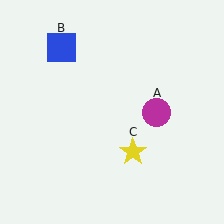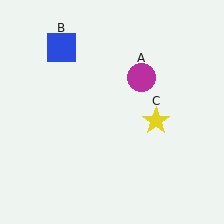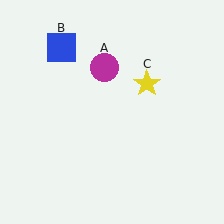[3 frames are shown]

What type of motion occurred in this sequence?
The magenta circle (object A), yellow star (object C) rotated counterclockwise around the center of the scene.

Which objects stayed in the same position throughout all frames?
Blue square (object B) remained stationary.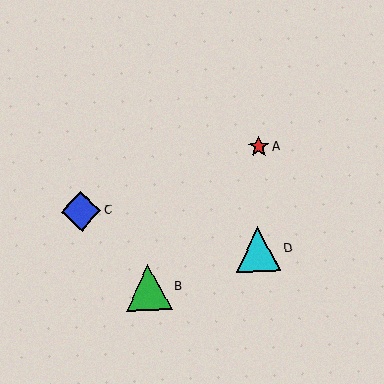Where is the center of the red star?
The center of the red star is at (259, 147).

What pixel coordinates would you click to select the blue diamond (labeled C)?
Click at (81, 211) to select the blue diamond C.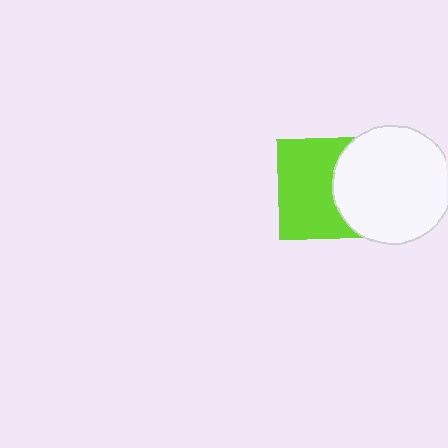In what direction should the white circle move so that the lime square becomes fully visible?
The white circle should move right. That is the shortest direction to clear the overlap and leave the lime square fully visible.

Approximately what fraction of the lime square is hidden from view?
Roughly 38% of the lime square is hidden behind the white circle.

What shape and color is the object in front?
The object in front is a white circle.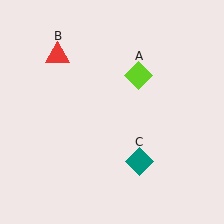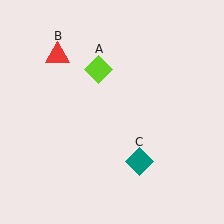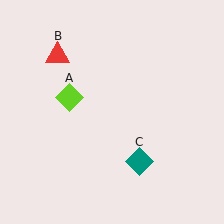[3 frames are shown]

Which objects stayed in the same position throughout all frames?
Red triangle (object B) and teal diamond (object C) remained stationary.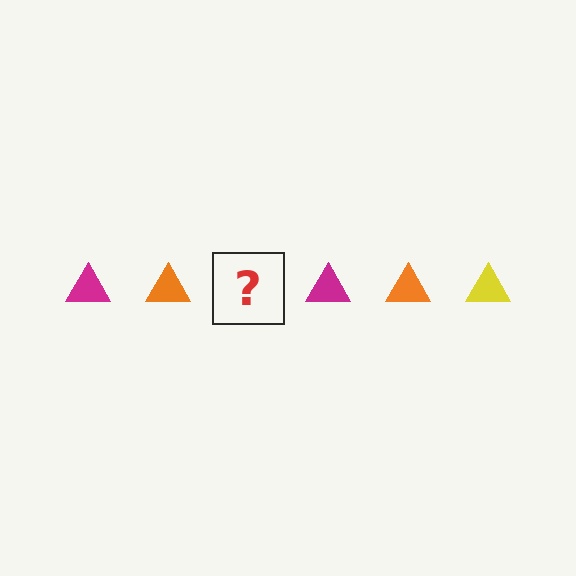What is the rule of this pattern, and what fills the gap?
The rule is that the pattern cycles through magenta, orange, yellow triangles. The gap should be filled with a yellow triangle.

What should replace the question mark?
The question mark should be replaced with a yellow triangle.